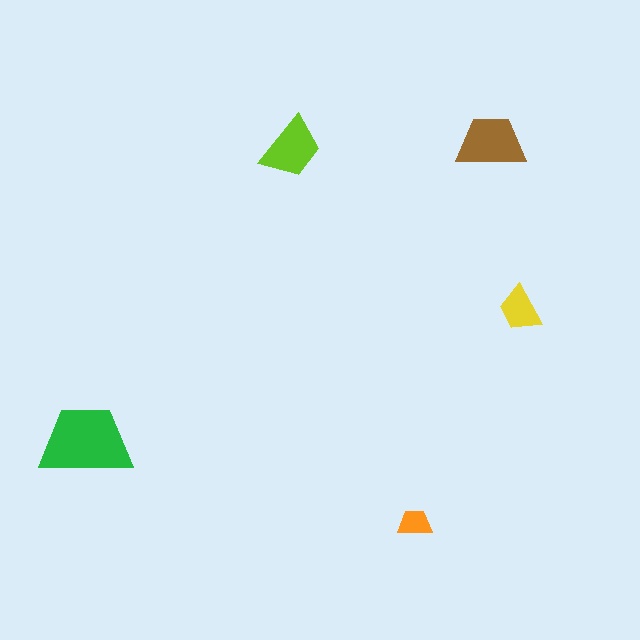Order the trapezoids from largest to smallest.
the green one, the brown one, the lime one, the yellow one, the orange one.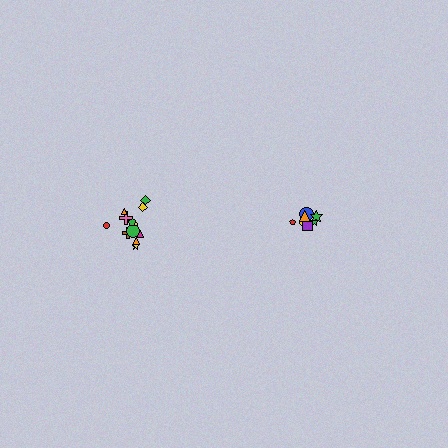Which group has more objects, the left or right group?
The left group.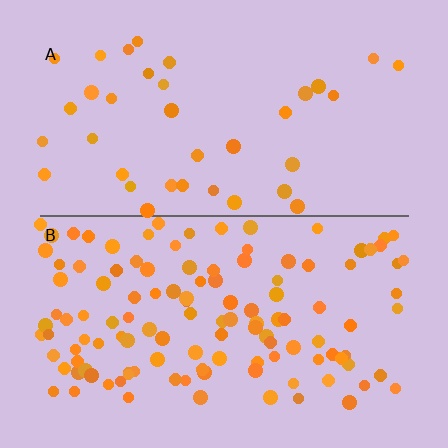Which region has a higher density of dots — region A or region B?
B (the bottom).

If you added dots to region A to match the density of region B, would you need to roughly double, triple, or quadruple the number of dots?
Approximately triple.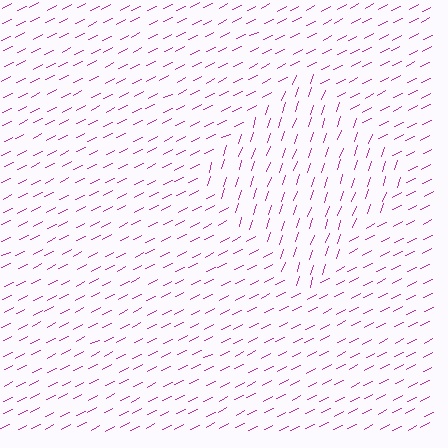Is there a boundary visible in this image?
Yes, there is a texture boundary formed by a change in line orientation.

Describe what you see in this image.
The image is filled with small magenta line segments. A diamond region in the image has lines oriented differently from the surrounding lines, creating a visible texture boundary.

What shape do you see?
I see a diamond.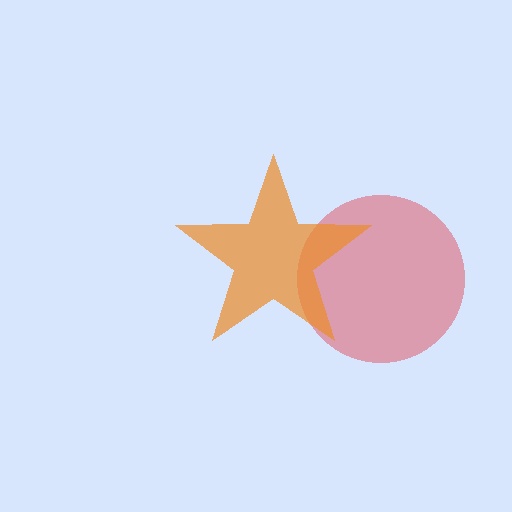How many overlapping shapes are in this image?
There are 2 overlapping shapes in the image.